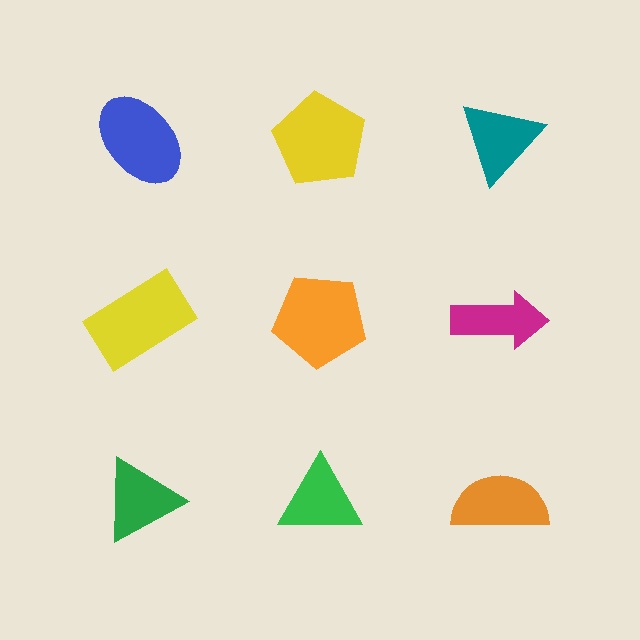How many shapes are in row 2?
3 shapes.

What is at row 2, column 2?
An orange pentagon.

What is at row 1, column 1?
A blue ellipse.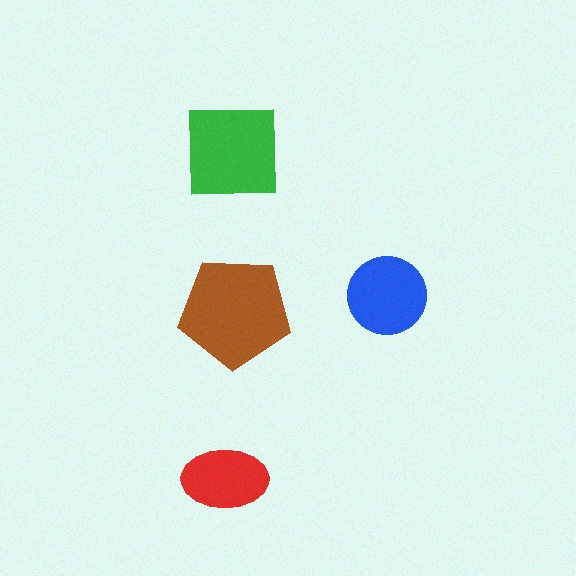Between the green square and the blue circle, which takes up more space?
The green square.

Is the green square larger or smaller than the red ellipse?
Larger.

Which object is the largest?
The brown pentagon.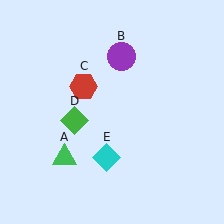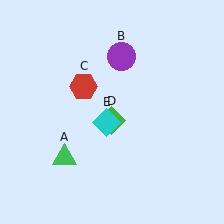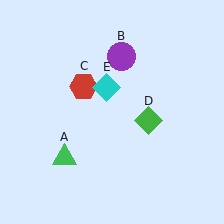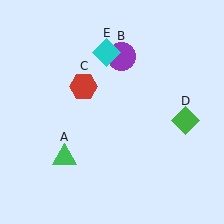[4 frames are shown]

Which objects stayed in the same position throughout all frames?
Green triangle (object A) and purple circle (object B) and red hexagon (object C) remained stationary.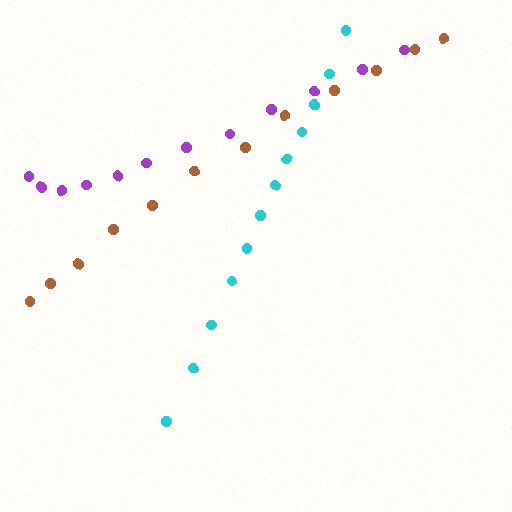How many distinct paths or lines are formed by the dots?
There are 3 distinct paths.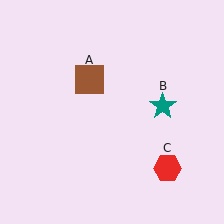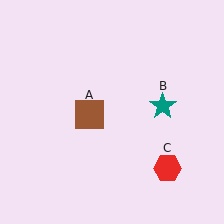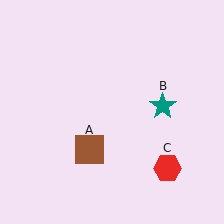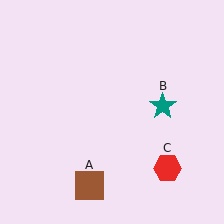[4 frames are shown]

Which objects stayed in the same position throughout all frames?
Teal star (object B) and red hexagon (object C) remained stationary.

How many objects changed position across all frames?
1 object changed position: brown square (object A).